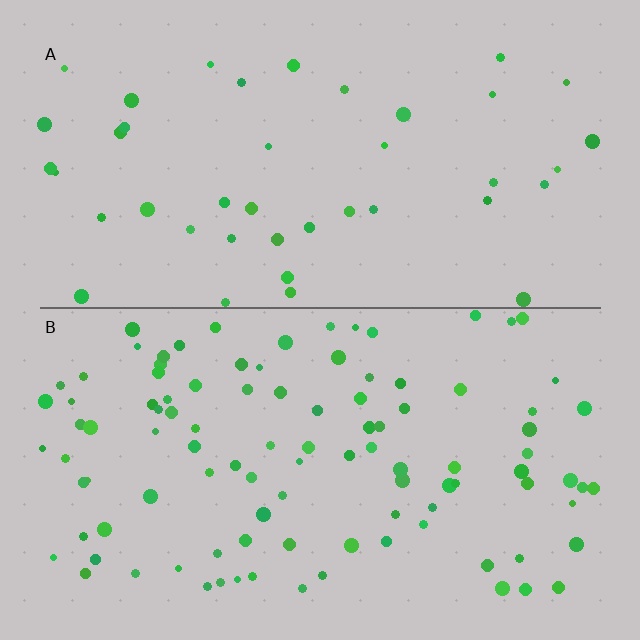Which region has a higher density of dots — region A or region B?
B (the bottom).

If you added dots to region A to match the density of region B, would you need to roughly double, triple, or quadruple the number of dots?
Approximately double.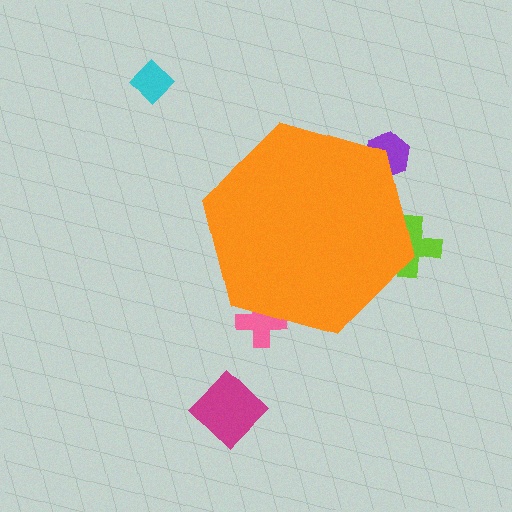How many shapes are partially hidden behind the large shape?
3 shapes are partially hidden.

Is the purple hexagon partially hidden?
Yes, the purple hexagon is partially hidden behind the orange hexagon.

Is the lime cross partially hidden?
Yes, the lime cross is partially hidden behind the orange hexagon.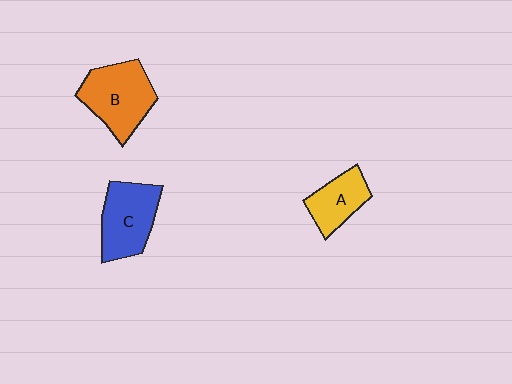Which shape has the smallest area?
Shape A (yellow).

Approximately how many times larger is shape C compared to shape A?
Approximately 1.4 times.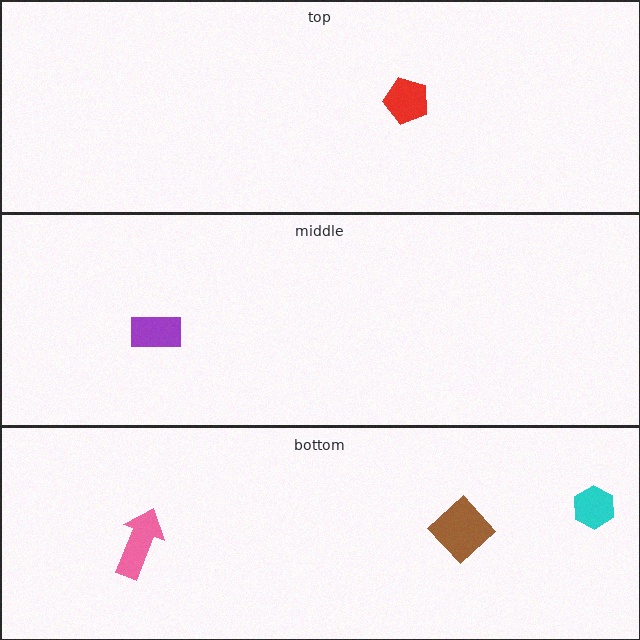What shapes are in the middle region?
The purple rectangle.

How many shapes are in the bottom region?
3.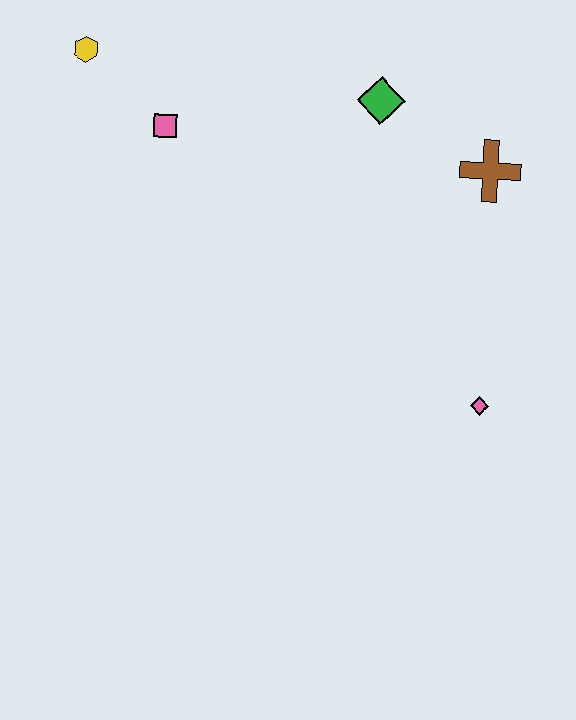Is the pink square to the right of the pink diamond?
No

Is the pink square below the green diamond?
Yes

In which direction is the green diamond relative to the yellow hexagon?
The green diamond is to the right of the yellow hexagon.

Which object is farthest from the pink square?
The pink diamond is farthest from the pink square.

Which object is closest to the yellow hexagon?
The pink square is closest to the yellow hexagon.